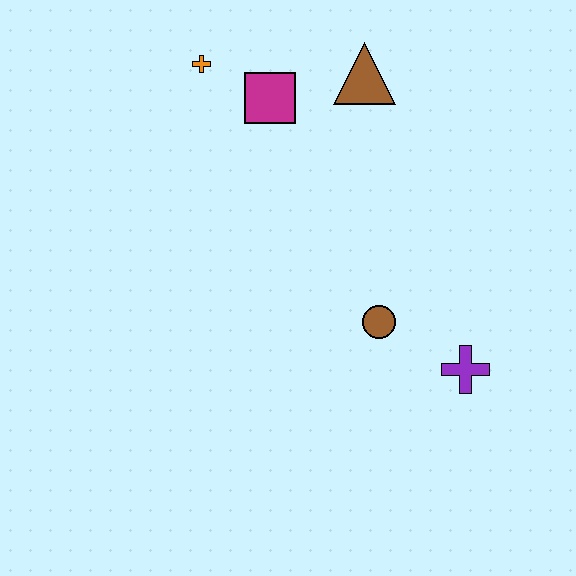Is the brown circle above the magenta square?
No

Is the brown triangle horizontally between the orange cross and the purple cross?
Yes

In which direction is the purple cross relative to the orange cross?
The purple cross is below the orange cross.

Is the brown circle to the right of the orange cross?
Yes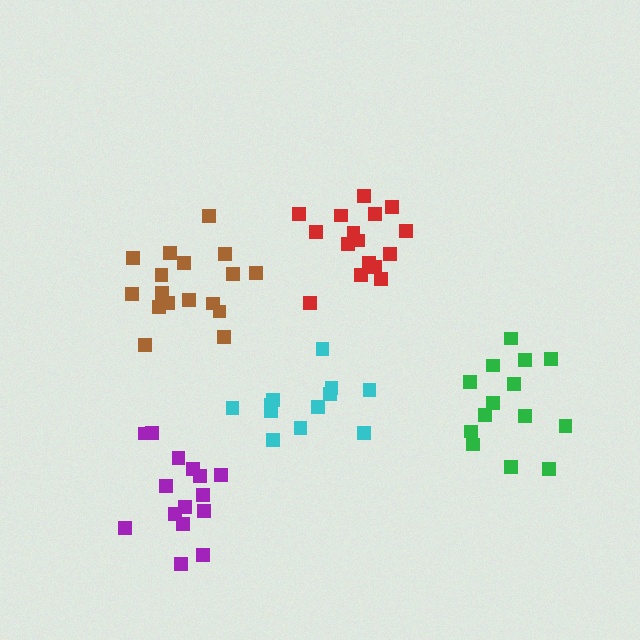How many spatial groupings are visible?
There are 5 spatial groupings.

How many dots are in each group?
Group 1: 15 dots, Group 2: 14 dots, Group 3: 17 dots, Group 4: 16 dots, Group 5: 12 dots (74 total).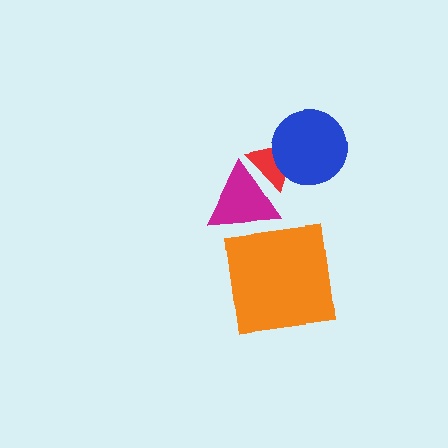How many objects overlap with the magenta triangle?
1 object overlaps with the magenta triangle.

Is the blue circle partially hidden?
No, no other shape covers it.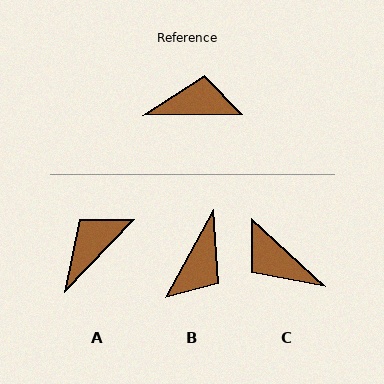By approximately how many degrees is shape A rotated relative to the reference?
Approximately 46 degrees counter-clockwise.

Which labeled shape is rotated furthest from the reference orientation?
C, about 137 degrees away.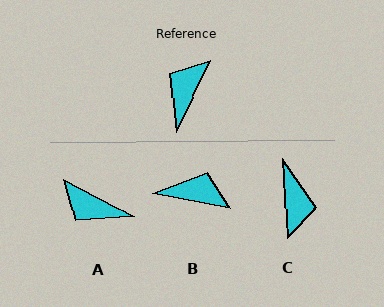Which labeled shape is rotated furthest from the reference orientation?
C, about 152 degrees away.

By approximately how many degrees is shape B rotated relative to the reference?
Approximately 75 degrees clockwise.